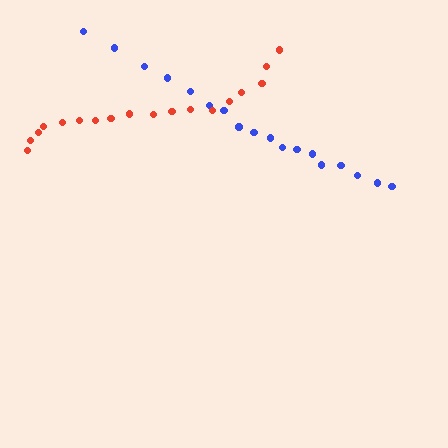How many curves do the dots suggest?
There are 2 distinct paths.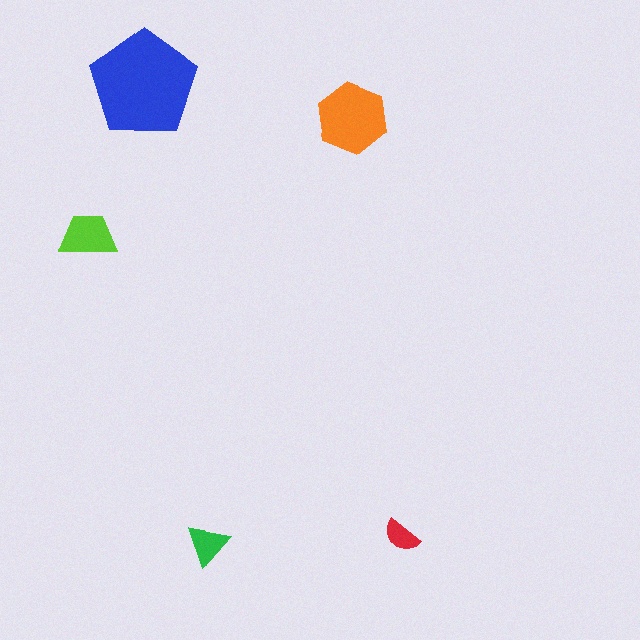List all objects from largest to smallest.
The blue pentagon, the orange hexagon, the lime trapezoid, the green triangle, the red semicircle.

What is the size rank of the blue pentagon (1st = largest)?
1st.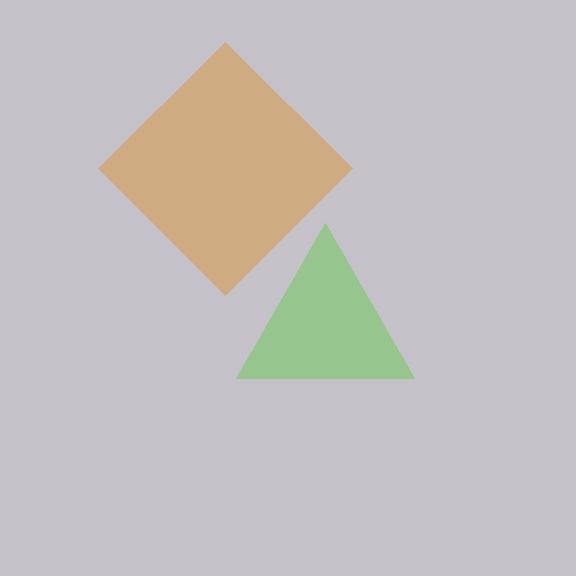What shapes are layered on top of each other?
The layered shapes are: a lime triangle, an orange diamond.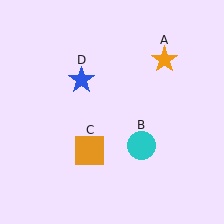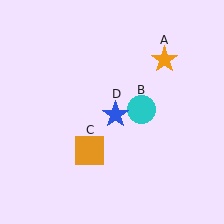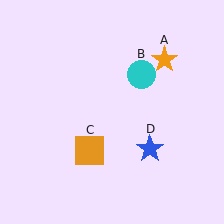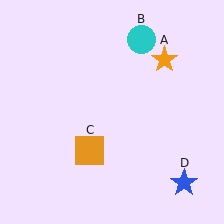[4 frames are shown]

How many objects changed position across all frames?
2 objects changed position: cyan circle (object B), blue star (object D).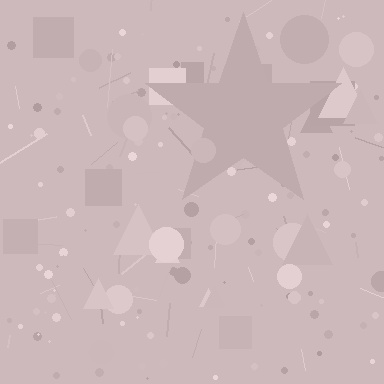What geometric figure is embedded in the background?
A star is embedded in the background.